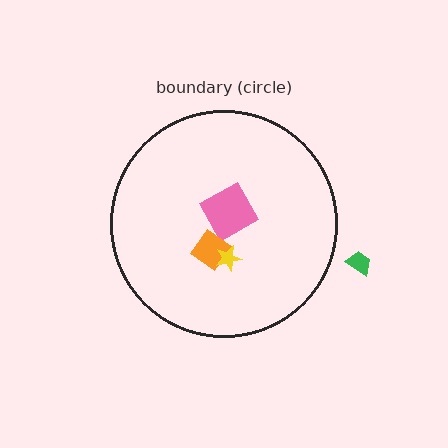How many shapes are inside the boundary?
3 inside, 1 outside.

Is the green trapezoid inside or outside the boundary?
Outside.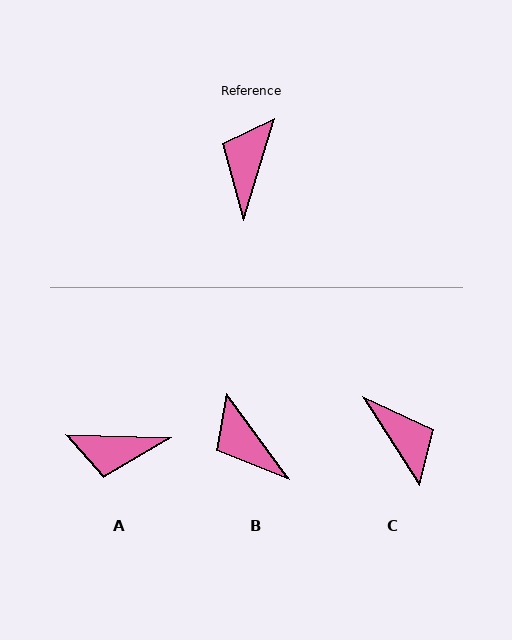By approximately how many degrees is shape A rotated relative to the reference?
Approximately 105 degrees counter-clockwise.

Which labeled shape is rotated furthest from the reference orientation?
C, about 130 degrees away.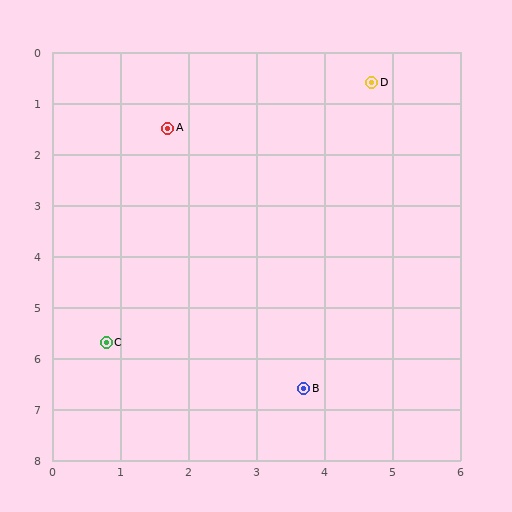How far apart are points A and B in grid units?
Points A and B are about 5.5 grid units apart.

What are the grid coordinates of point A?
Point A is at approximately (1.7, 1.5).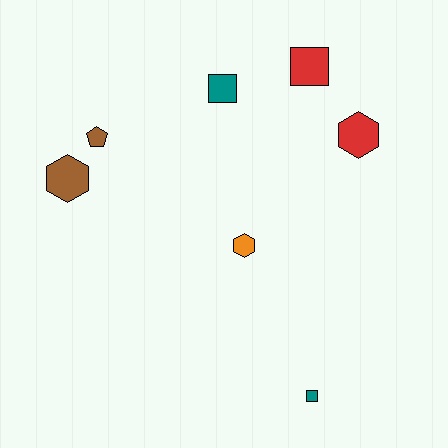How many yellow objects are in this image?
There are no yellow objects.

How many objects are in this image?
There are 7 objects.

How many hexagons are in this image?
There are 3 hexagons.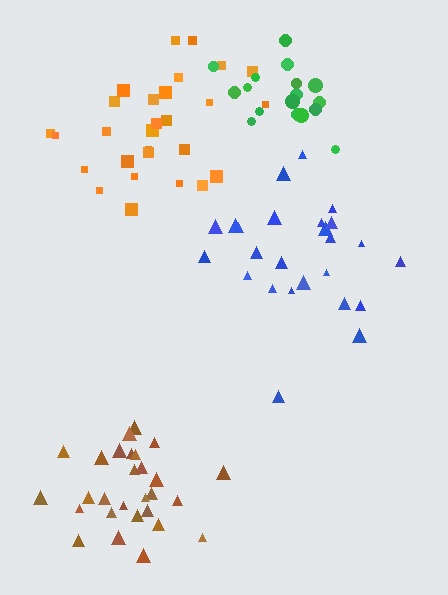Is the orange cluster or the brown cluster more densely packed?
Brown.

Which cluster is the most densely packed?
Brown.